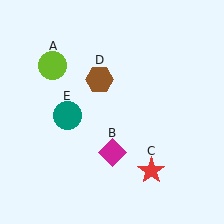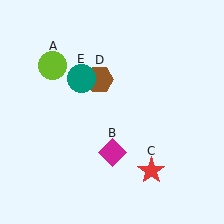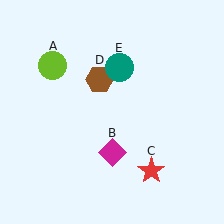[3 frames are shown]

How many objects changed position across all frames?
1 object changed position: teal circle (object E).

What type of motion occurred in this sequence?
The teal circle (object E) rotated clockwise around the center of the scene.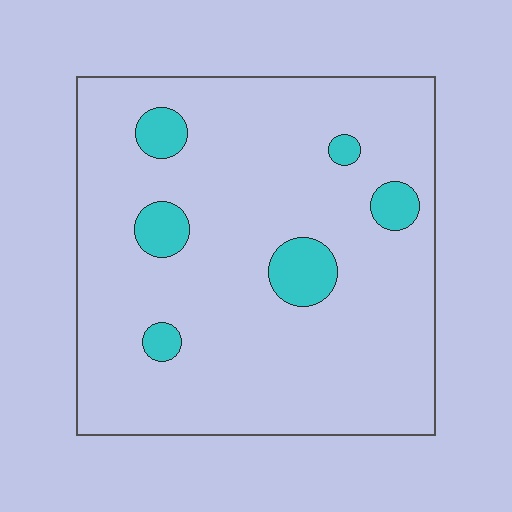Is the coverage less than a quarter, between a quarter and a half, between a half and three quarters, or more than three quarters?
Less than a quarter.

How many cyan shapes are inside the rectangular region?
6.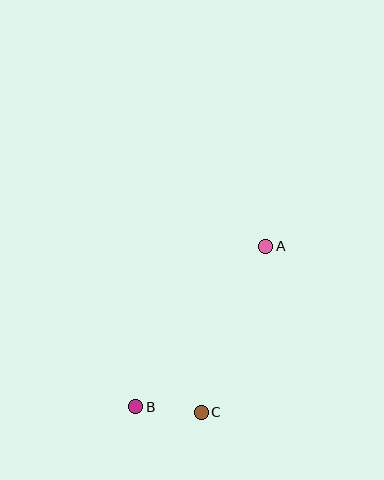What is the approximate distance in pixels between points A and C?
The distance between A and C is approximately 178 pixels.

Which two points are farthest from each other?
Points A and B are farthest from each other.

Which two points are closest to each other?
Points B and C are closest to each other.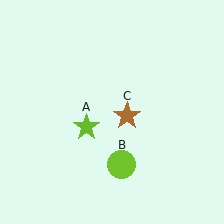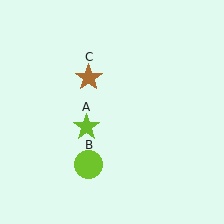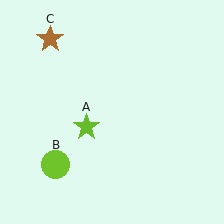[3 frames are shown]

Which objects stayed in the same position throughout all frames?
Lime star (object A) remained stationary.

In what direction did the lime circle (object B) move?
The lime circle (object B) moved left.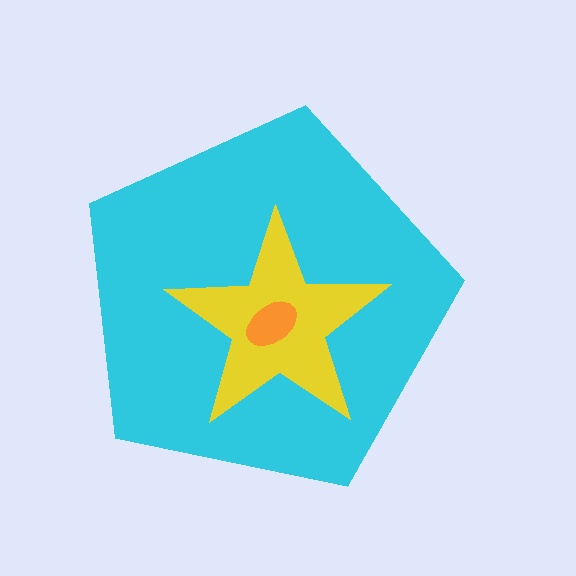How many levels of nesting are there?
3.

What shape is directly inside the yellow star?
The orange ellipse.